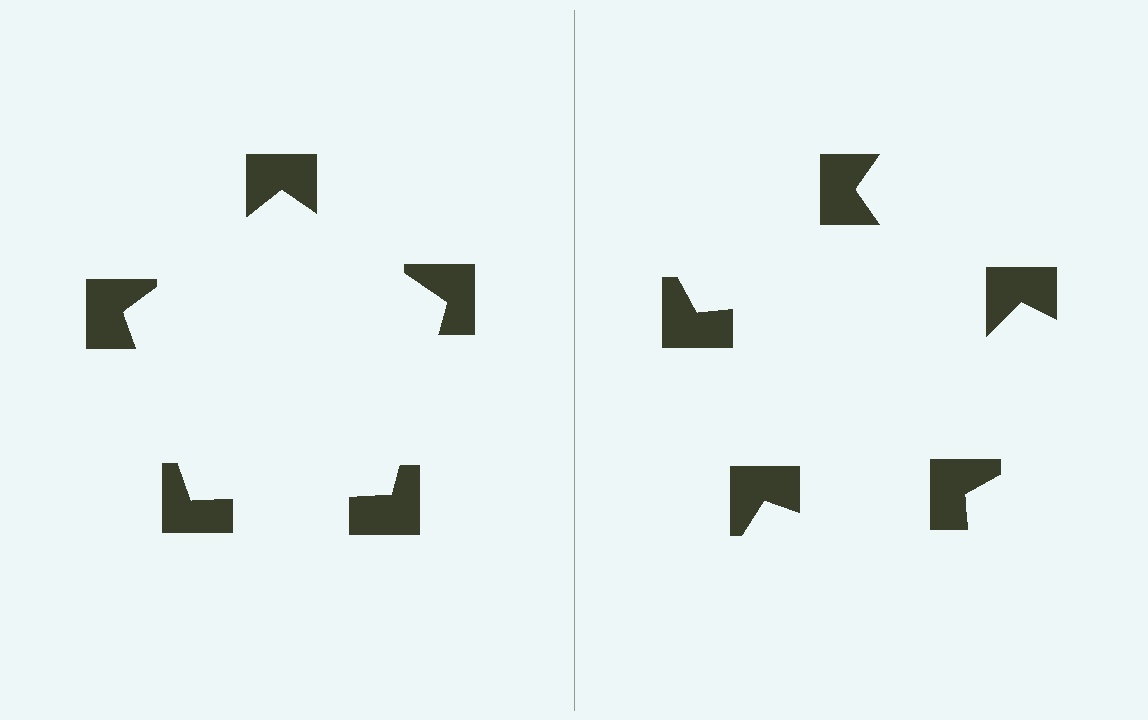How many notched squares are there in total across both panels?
10 — 5 on each side.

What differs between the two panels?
The notched squares are positioned identically on both sides; only the wedge orientations differ. On the left they align to a pentagon; on the right they are misaligned.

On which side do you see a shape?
An illusory pentagon appears on the left side. On the right side the wedge cuts are rotated, so no coherent shape forms.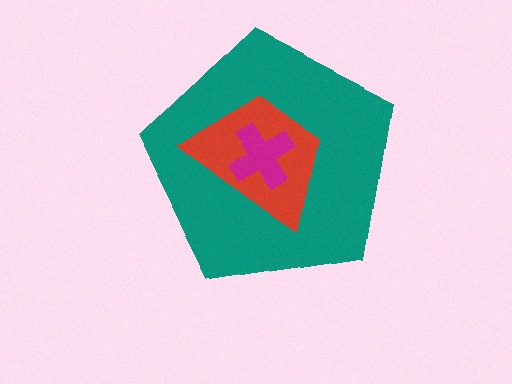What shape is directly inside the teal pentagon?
The red trapezoid.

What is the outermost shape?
The teal pentagon.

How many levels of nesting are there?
3.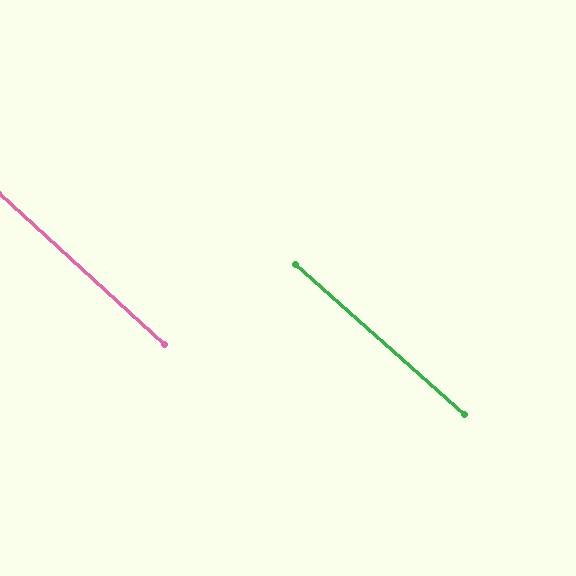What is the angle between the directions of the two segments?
Approximately 1 degree.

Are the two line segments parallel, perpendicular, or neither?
Parallel — their directions differ by only 0.7°.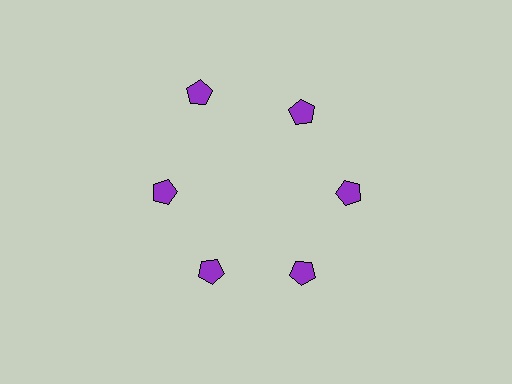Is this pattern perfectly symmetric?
No. The 6 purple pentagons are arranged in a ring, but one element near the 11 o'clock position is pushed outward from the center, breaking the 6-fold rotational symmetry.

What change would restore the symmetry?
The symmetry would be restored by moving it inward, back onto the ring so that all 6 pentagons sit at equal angles and equal distance from the center.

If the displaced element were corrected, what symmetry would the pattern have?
It would have 6-fold rotational symmetry — the pattern would map onto itself every 60 degrees.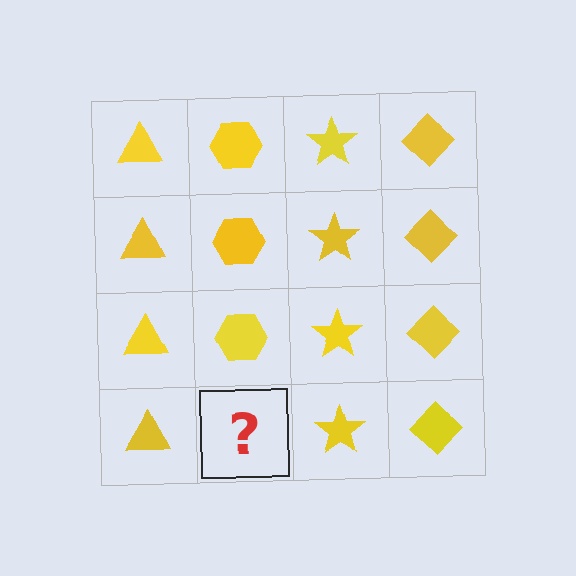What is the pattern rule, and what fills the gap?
The rule is that each column has a consistent shape. The gap should be filled with a yellow hexagon.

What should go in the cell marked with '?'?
The missing cell should contain a yellow hexagon.